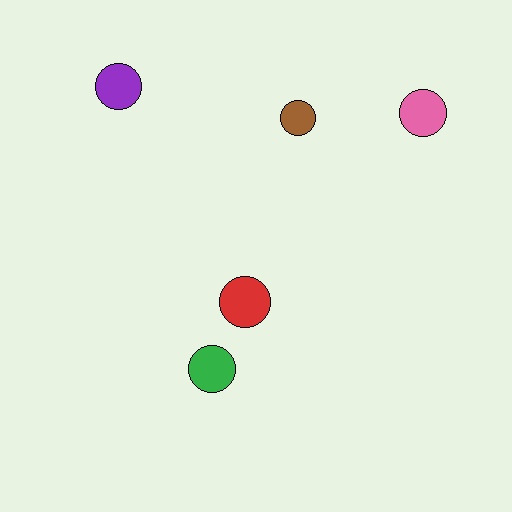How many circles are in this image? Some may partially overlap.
There are 5 circles.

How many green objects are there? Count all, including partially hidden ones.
There is 1 green object.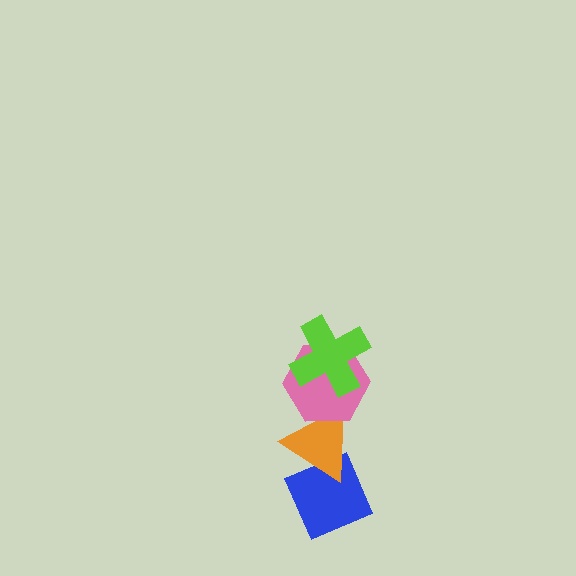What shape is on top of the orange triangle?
The pink hexagon is on top of the orange triangle.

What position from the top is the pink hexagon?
The pink hexagon is 2nd from the top.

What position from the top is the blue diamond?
The blue diamond is 4th from the top.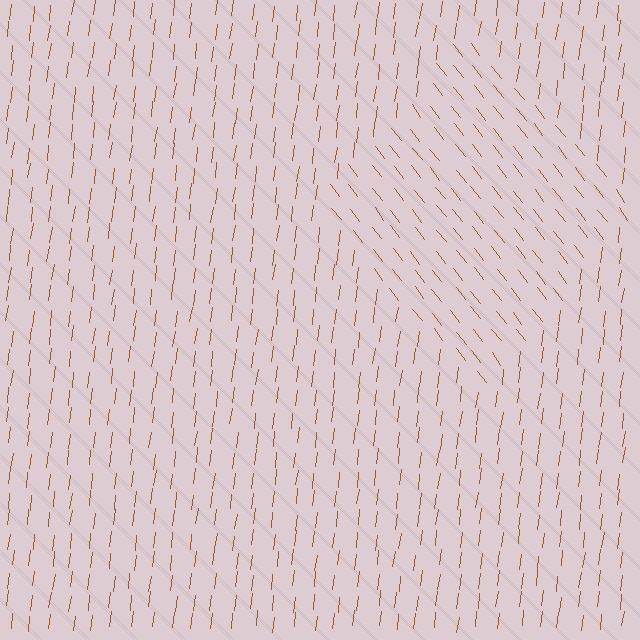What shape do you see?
I see a diamond.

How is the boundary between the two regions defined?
The boundary is defined purely by a change in line orientation (approximately 45 degrees difference). All lines are the same color and thickness.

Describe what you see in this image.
The image is filled with small brown line segments. A diamond region in the image has lines oriented differently from the surrounding lines, creating a visible texture boundary.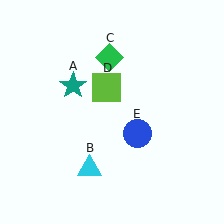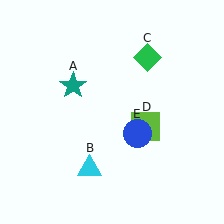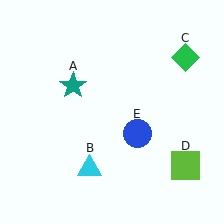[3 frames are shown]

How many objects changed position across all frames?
2 objects changed position: green diamond (object C), lime square (object D).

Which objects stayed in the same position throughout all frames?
Teal star (object A) and cyan triangle (object B) and blue circle (object E) remained stationary.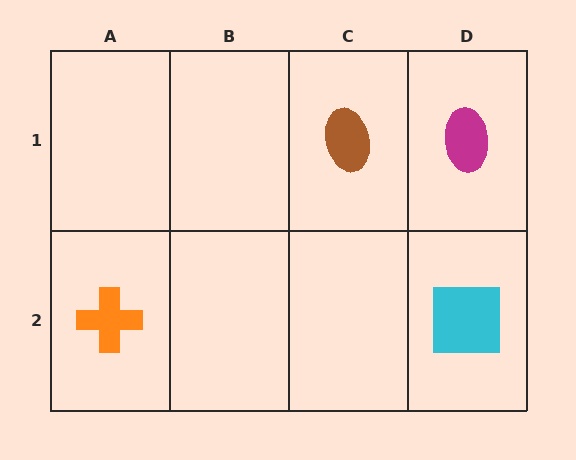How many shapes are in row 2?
2 shapes.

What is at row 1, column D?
A magenta ellipse.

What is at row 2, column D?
A cyan square.